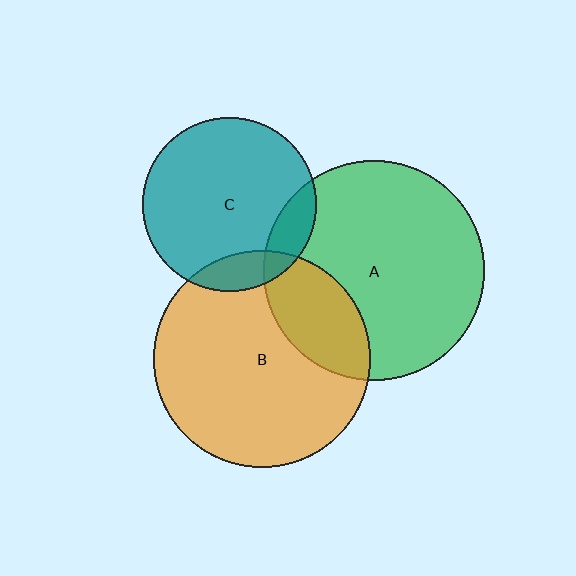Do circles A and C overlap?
Yes.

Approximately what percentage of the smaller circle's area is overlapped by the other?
Approximately 10%.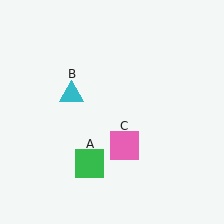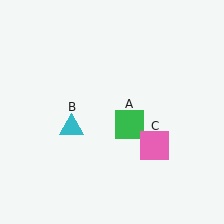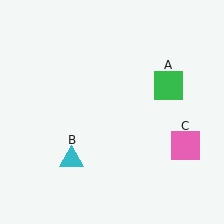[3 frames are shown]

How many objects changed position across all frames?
3 objects changed position: green square (object A), cyan triangle (object B), pink square (object C).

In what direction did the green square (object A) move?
The green square (object A) moved up and to the right.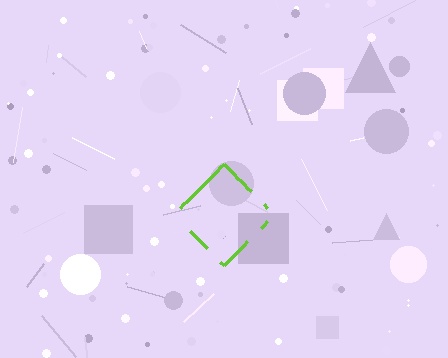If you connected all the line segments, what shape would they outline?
They would outline a diamond.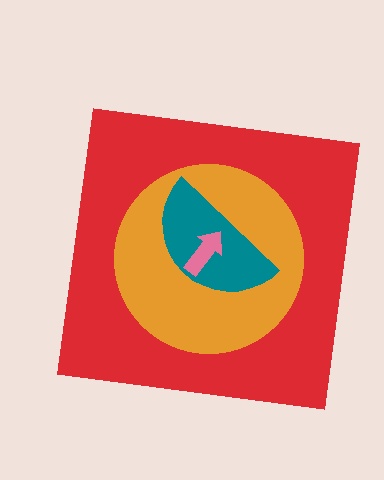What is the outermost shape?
The red square.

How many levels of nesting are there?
4.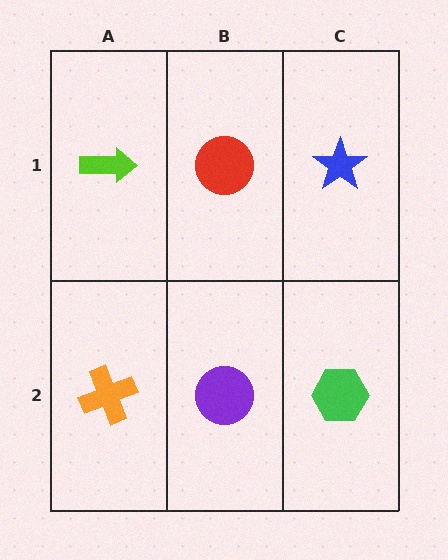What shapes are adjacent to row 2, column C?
A blue star (row 1, column C), a purple circle (row 2, column B).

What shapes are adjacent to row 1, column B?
A purple circle (row 2, column B), a lime arrow (row 1, column A), a blue star (row 1, column C).